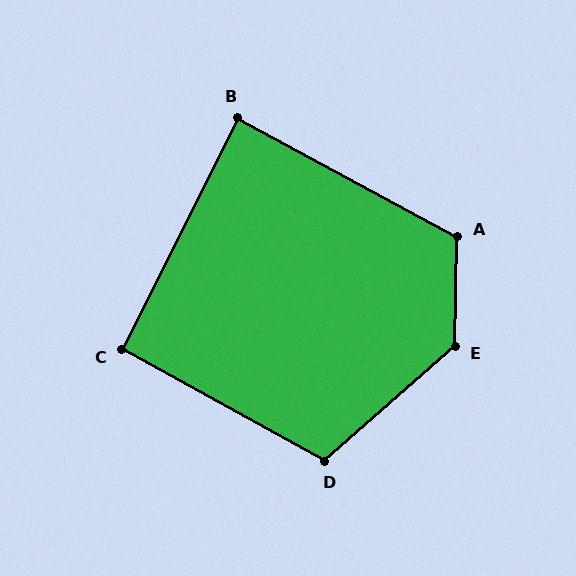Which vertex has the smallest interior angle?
B, at approximately 88 degrees.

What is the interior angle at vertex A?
Approximately 117 degrees (obtuse).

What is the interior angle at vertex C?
Approximately 92 degrees (approximately right).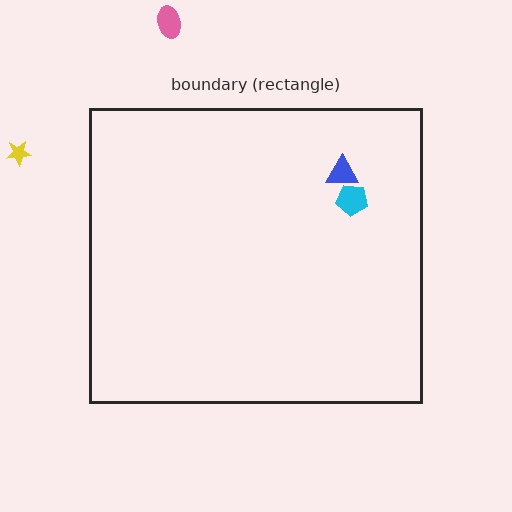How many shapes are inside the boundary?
2 inside, 2 outside.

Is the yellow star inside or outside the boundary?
Outside.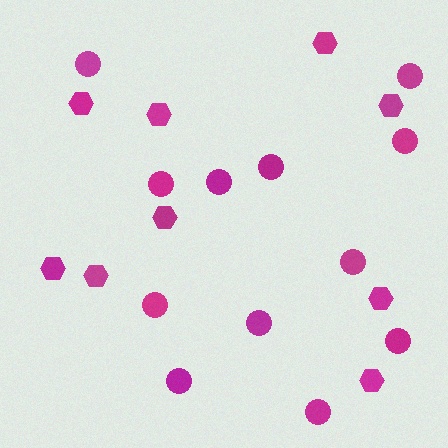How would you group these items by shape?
There are 2 groups: one group of circles (12) and one group of hexagons (9).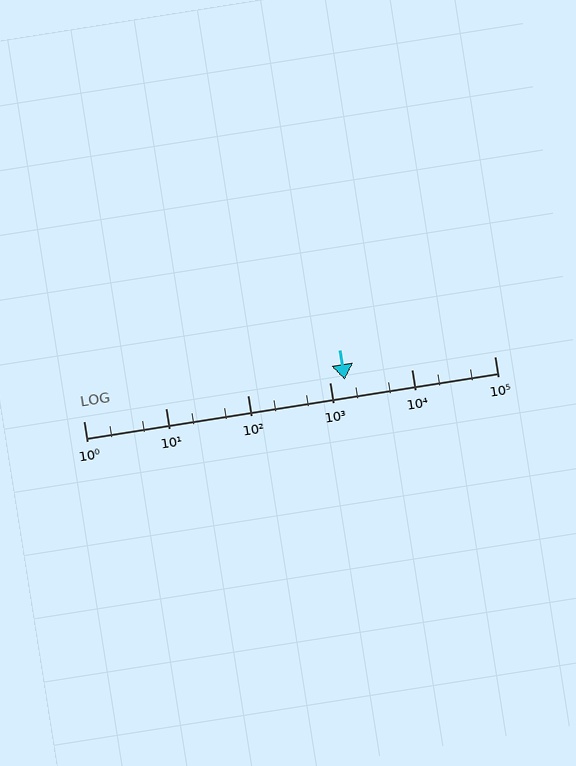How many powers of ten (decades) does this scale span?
The scale spans 5 decades, from 1 to 100000.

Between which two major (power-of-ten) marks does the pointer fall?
The pointer is between 1000 and 10000.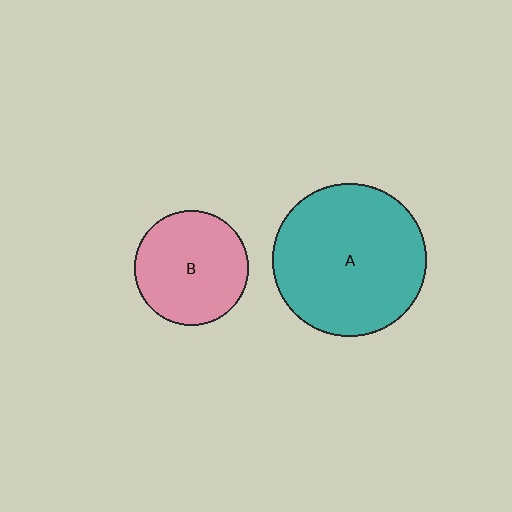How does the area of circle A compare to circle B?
Approximately 1.8 times.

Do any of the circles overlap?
No, none of the circles overlap.